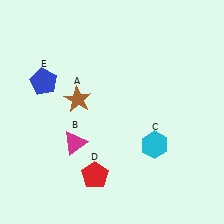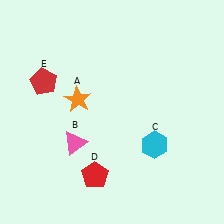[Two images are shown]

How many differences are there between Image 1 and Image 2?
There are 3 differences between the two images.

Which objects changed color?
A changed from brown to orange. B changed from magenta to pink. E changed from blue to red.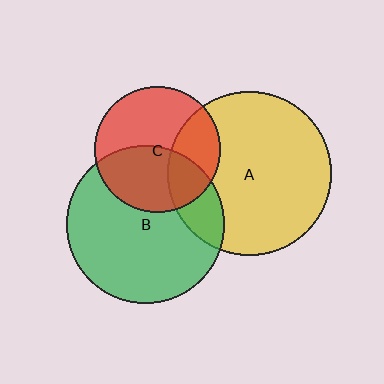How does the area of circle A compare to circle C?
Approximately 1.7 times.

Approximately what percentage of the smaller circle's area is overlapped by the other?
Approximately 45%.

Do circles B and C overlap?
Yes.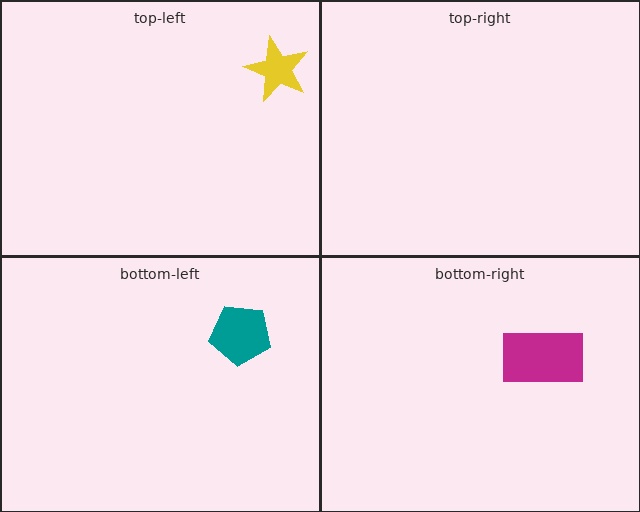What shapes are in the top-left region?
The yellow star.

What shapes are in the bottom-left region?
The teal pentagon.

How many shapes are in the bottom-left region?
1.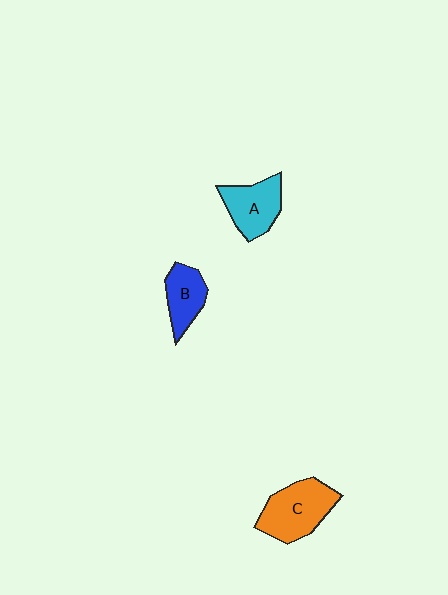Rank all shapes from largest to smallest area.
From largest to smallest: C (orange), A (cyan), B (blue).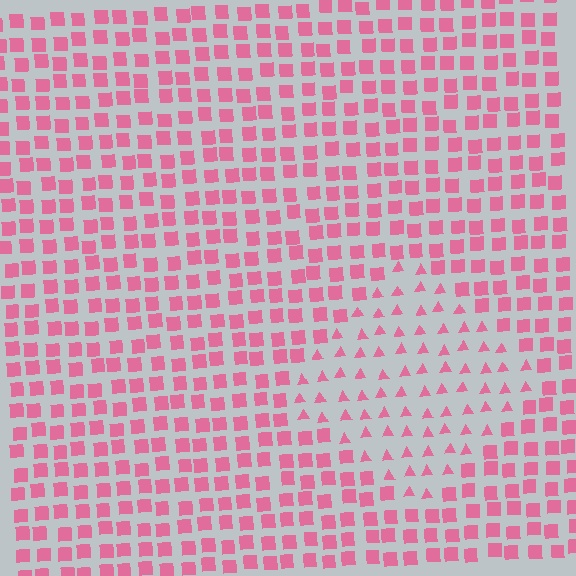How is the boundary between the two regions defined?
The boundary is defined by a change in element shape: triangles inside vs. squares outside. All elements share the same color and spacing.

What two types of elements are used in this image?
The image uses triangles inside the diamond region and squares outside it.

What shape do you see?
I see a diamond.